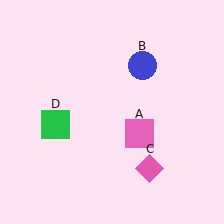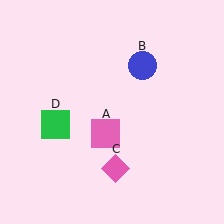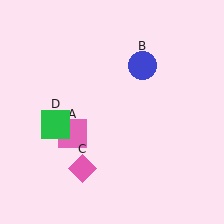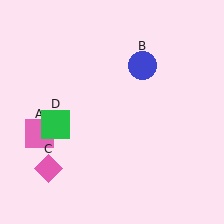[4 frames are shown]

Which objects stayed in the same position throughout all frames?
Blue circle (object B) and green square (object D) remained stationary.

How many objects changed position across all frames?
2 objects changed position: pink square (object A), pink diamond (object C).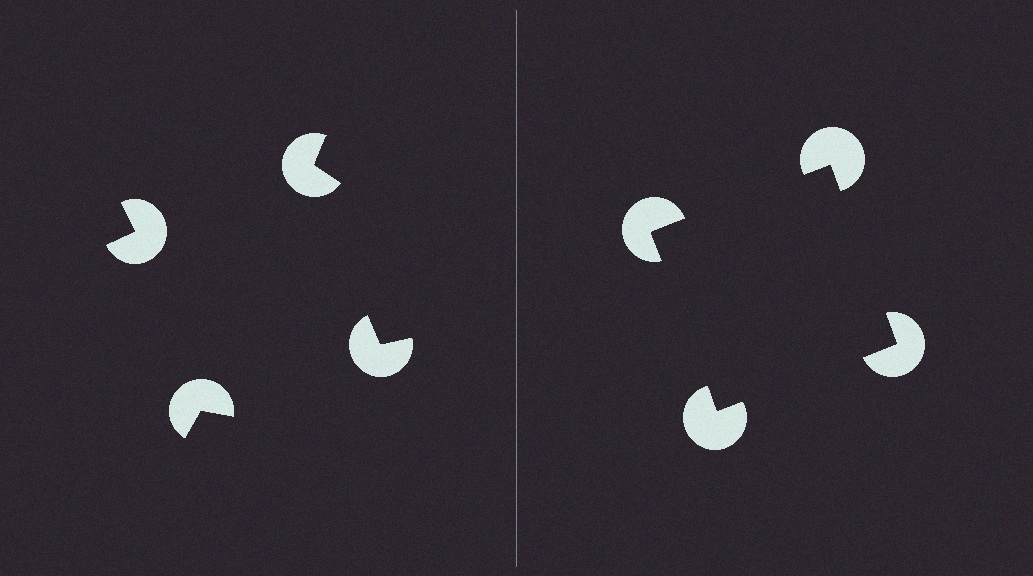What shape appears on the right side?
An illusory square.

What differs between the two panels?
The pac-man discs are positioned identically on both sides; only the wedge orientations differ. On the right they align to a square; on the left they are misaligned.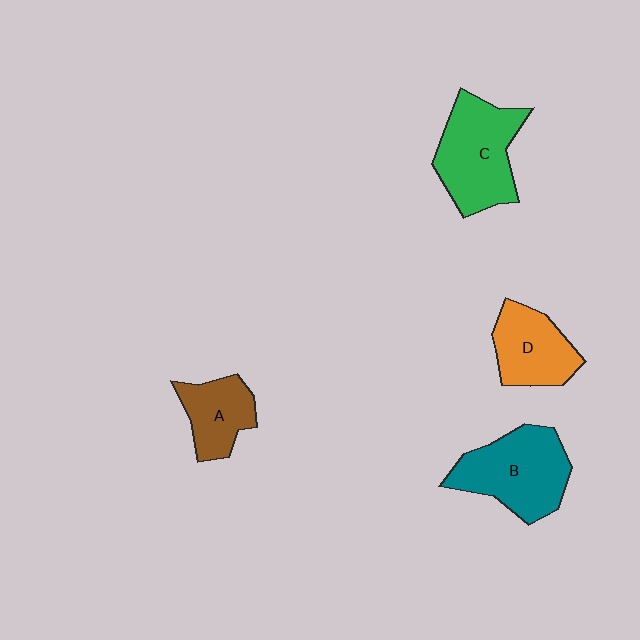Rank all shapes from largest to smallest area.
From largest to smallest: C (green), B (teal), D (orange), A (brown).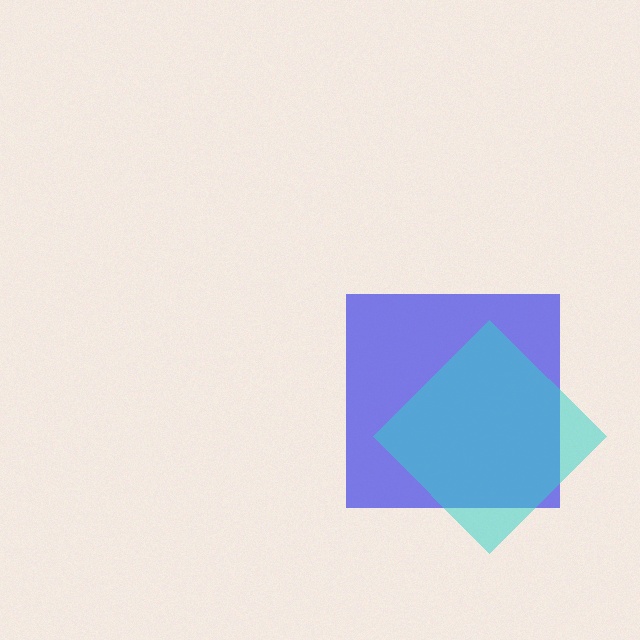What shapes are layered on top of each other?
The layered shapes are: a blue square, a cyan diamond.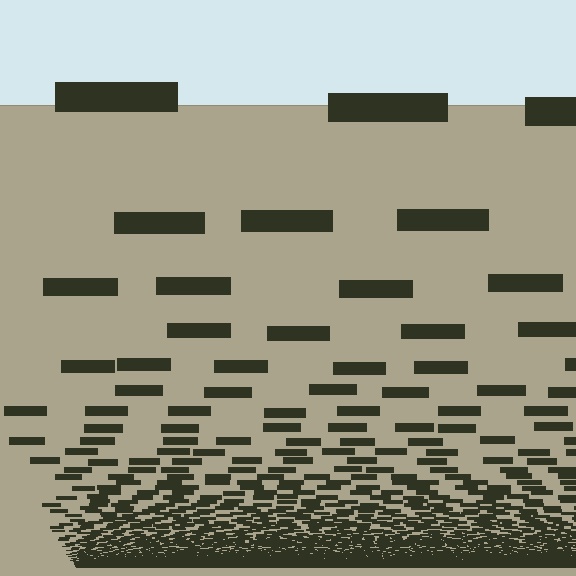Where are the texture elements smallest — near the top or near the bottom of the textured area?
Near the bottom.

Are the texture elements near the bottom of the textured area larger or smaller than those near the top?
Smaller. The gradient is inverted — elements near the bottom are smaller and denser.